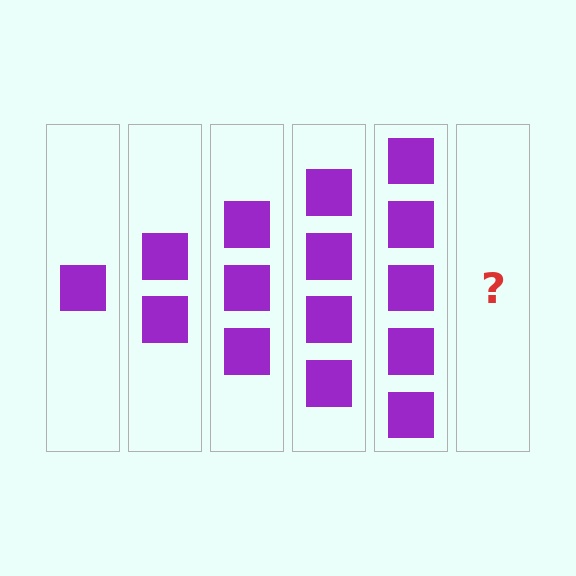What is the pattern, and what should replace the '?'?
The pattern is that each step adds one more square. The '?' should be 6 squares.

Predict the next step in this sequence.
The next step is 6 squares.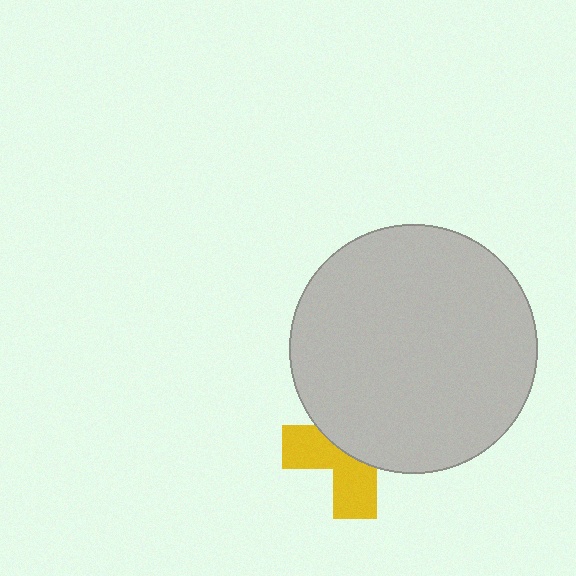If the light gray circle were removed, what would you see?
You would see the complete yellow cross.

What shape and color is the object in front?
The object in front is a light gray circle.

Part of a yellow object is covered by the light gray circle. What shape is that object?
It is a cross.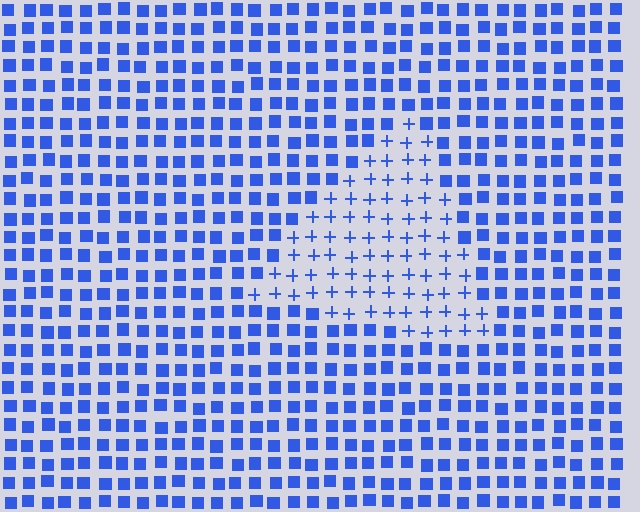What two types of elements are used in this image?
The image uses plus signs inside the triangle region and squares outside it.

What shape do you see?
I see a triangle.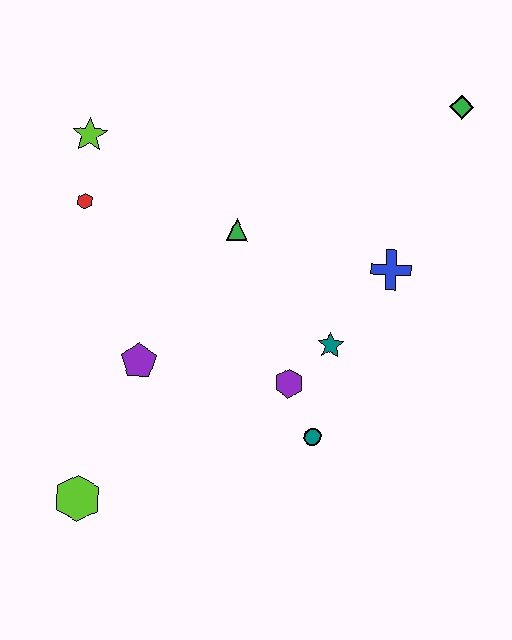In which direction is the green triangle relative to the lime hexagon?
The green triangle is above the lime hexagon.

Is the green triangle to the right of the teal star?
No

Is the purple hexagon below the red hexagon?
Yes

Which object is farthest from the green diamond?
The lime hexagon is farthest from the green diamond.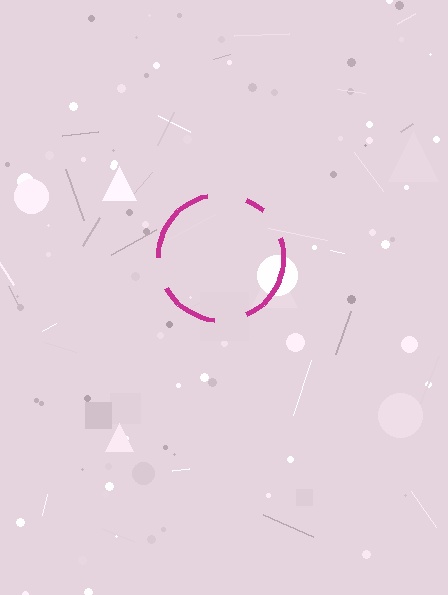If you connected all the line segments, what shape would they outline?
They would outline a circle.